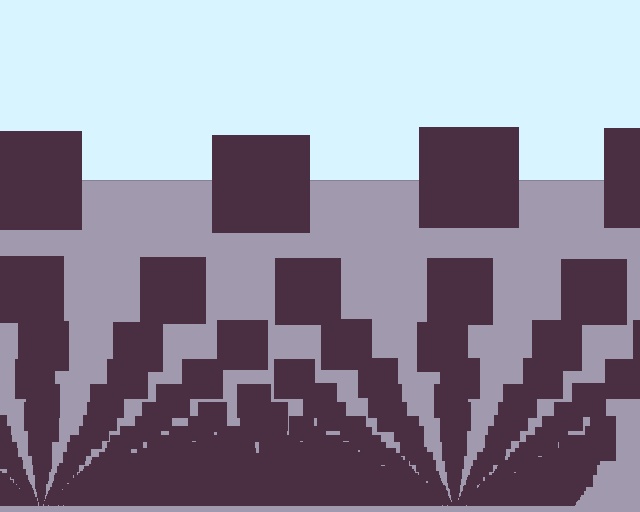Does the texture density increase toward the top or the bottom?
Density increases toward the bottom.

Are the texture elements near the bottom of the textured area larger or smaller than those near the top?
Smaller. The gradient is inverted — elements near the bottom are smaller and denser.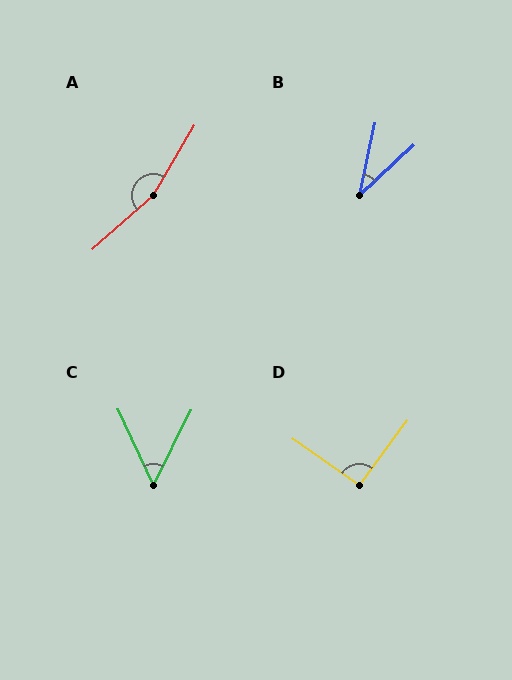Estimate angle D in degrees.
Approximately 91 degrees.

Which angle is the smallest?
B, at approximately 35 degrees.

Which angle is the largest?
A, at approximately 162 degrees.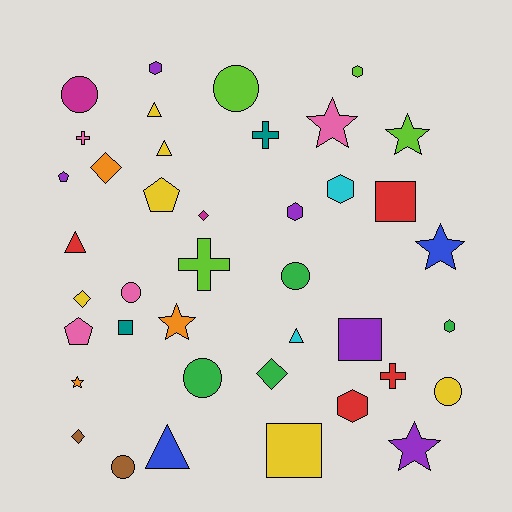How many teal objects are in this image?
There are 2 teal objects.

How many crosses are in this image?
There are 4 crosses.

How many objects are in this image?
There are 40 objects.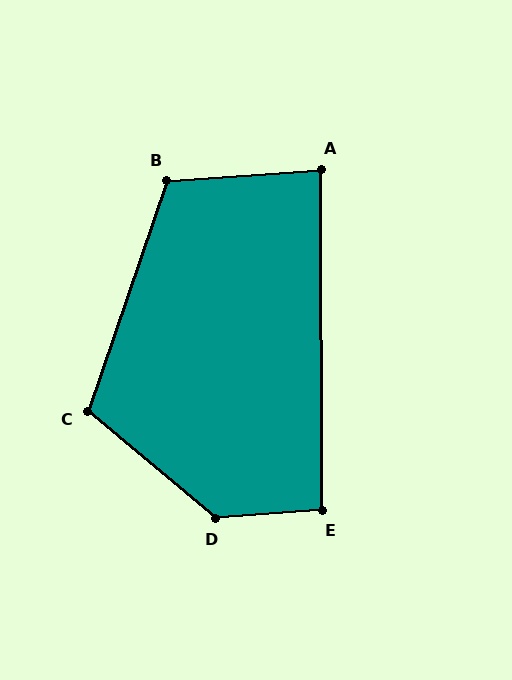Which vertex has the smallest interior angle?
A, at approximately 86 degrees.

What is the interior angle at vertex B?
Approximately 113 degrees (obtuse).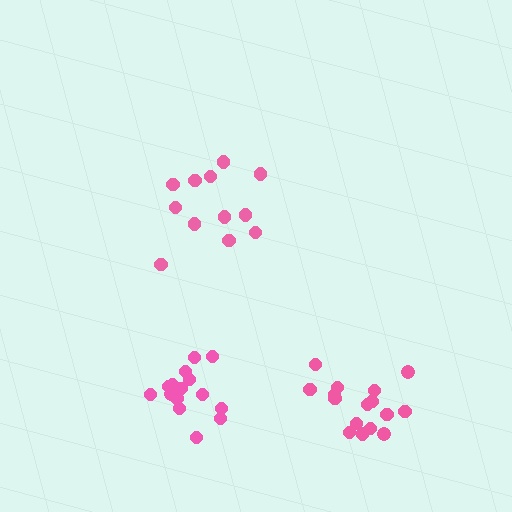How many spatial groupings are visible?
There are 3 spatial groupings.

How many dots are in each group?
Group 1: 15 dots, Group 2: 12 dots, Group 3: 16 dots (43 total).